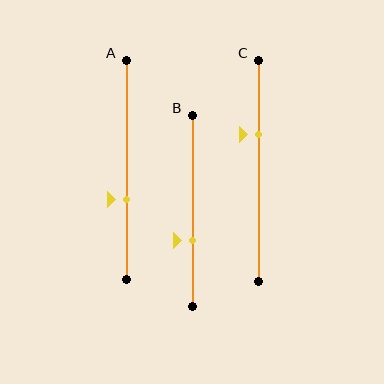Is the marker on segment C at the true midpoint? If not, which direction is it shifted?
No, the marker on segment C is shifted upward by about 16% of the segment length.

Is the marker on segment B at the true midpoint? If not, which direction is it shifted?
No, the marker on segment B is shifted downward by about 15% of the segment length.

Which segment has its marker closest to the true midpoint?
Segment A has its marker closest to the true midpoint.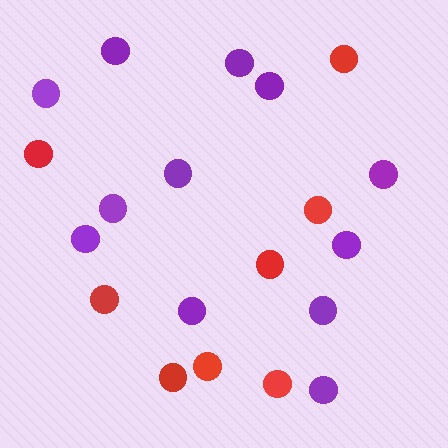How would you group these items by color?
There are 2 groups: one group of purple circles (12) and one group of red circles (8).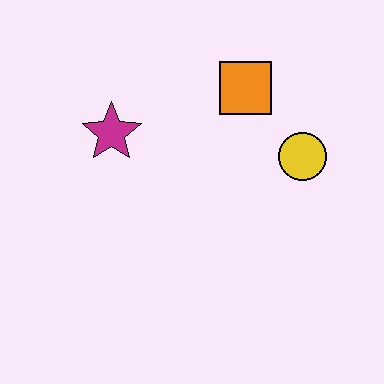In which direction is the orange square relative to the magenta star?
The orange square is to the right of the magenta star.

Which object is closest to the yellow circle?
The orange square is closest to the yellow circle.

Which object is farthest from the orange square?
The magenta star is farthest from the orange square.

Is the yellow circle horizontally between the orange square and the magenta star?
No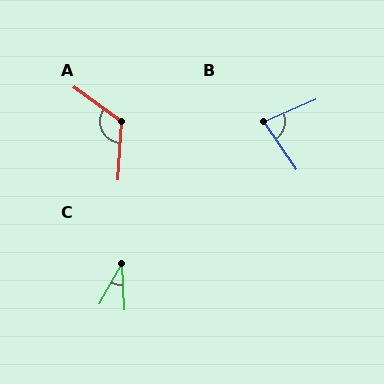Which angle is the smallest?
C, at approximately 33 degrees.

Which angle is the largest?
A, at approximately 122 degrees.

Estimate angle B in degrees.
Approximately 79 degrees.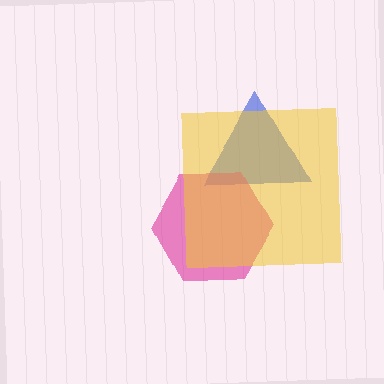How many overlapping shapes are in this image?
There are 3 overlapping shapes in the image.